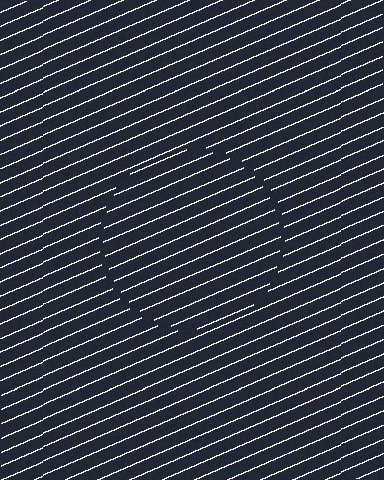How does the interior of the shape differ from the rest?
The interior of the shape contains the same grating, shifted by half a period — the contour is defined by the phase discontinuity where line-ends from the inner and outer gratings abut.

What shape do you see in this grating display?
An illusory circle. The interior of the shape contains the same grating, shifted by half a period — the contour is defined by the phase discontinuity where line-ends from the inner and outer gratings abut.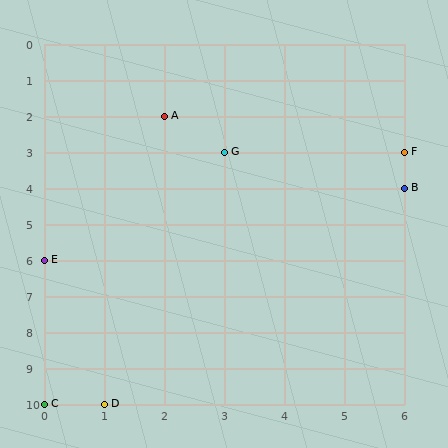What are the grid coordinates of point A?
Point A is at grid coordinates (2, 2).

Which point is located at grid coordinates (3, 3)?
Point G is at (3, 3).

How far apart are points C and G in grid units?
Points C and G are 3 columns and 7 rows apart (about 7.6 grid units diagonally).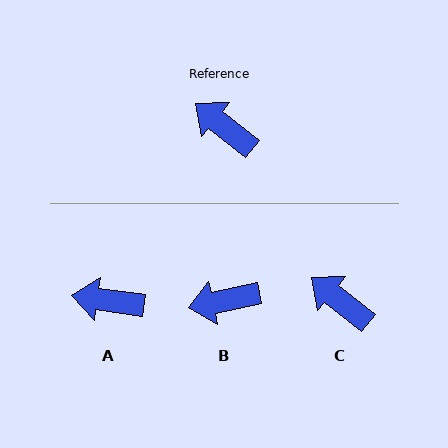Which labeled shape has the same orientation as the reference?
C.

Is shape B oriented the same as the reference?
No, it is off by about 50 degrees.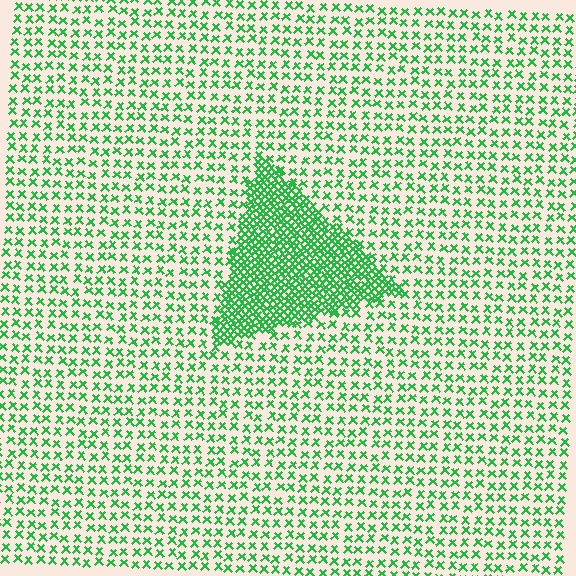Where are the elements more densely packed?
The elements are more densely packed inside the triangle boundary.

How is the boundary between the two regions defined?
The boundary is defined by a change in element density (approximately 2.9x ratio). All elements are the same color, size, and shape.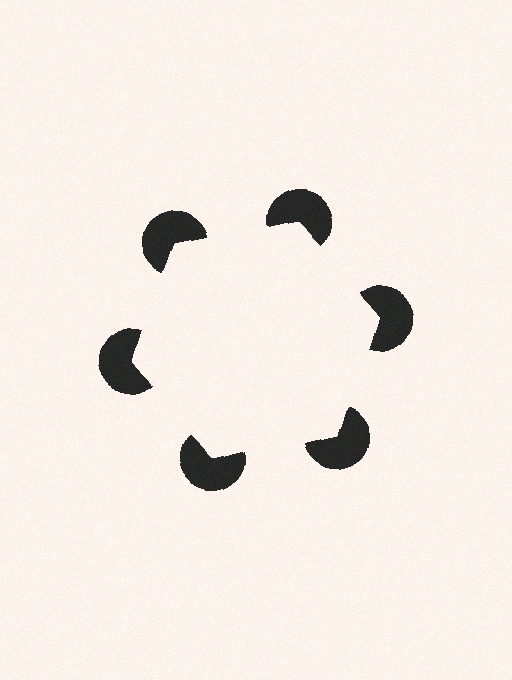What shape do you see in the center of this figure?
An illusory hexagon — its edges are inferred from the aligned wedge cuts in the pac-man discs, not physically drawn.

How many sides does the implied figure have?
6 sides.